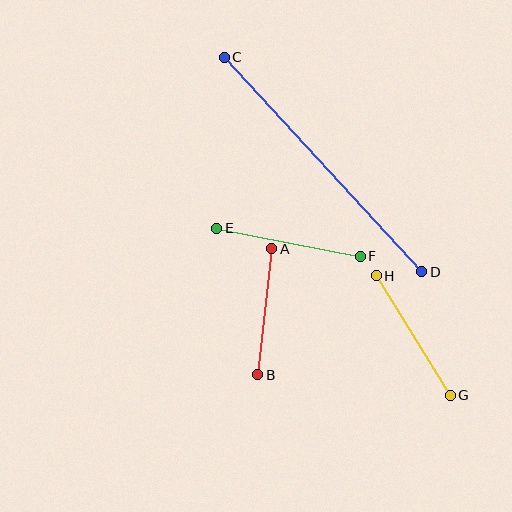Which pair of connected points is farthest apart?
Points C and D are farthest apart.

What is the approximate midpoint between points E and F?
The midpoint is at approximately (289, 242) pixels.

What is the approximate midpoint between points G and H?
The midpoint is at approximately (413, 336) pixels.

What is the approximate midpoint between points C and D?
The midpoint is at approximately (323, 165) pixels.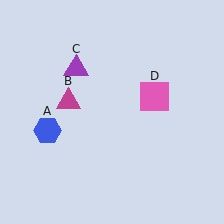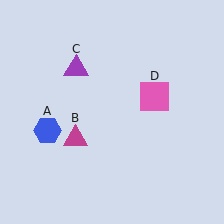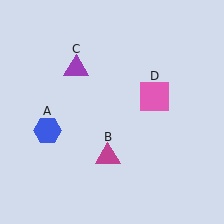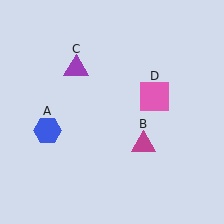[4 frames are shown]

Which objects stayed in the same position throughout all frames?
Blue hexagon (object A) and purple triangle (object C) and pink square (object D) remained stationary.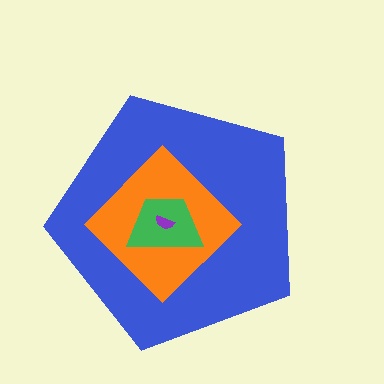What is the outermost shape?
The blue pentagon.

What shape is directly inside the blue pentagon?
The orange diamond.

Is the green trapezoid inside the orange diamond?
Yes.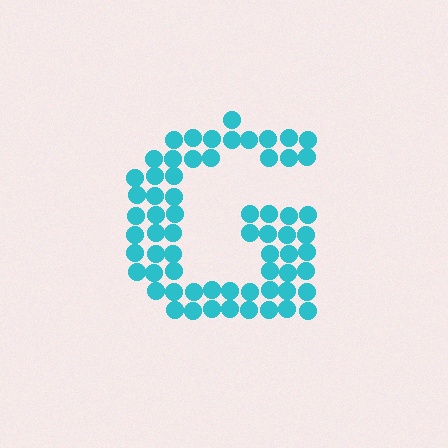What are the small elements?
The small elements are circles.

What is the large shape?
The large shape is the letter G.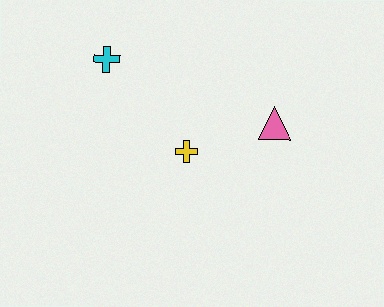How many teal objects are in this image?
There are no teal objects.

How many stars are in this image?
There are no stars.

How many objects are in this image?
There are 3 objects.